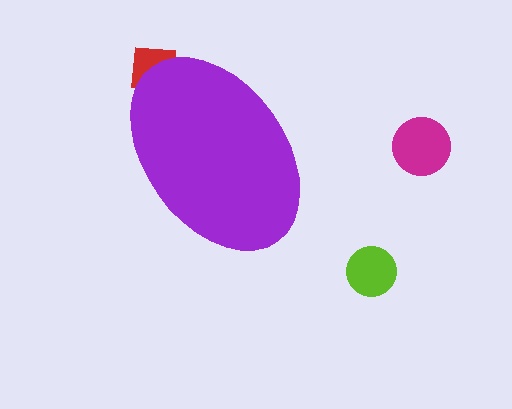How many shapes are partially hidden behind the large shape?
1 shape is partially hidden.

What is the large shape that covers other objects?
A purple ellipse.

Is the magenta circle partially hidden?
No, the magenta circle is fully visible.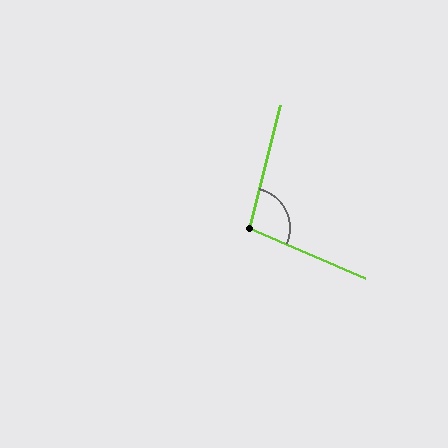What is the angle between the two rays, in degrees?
Approximately 99 degrees.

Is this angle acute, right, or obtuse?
It is obtuse.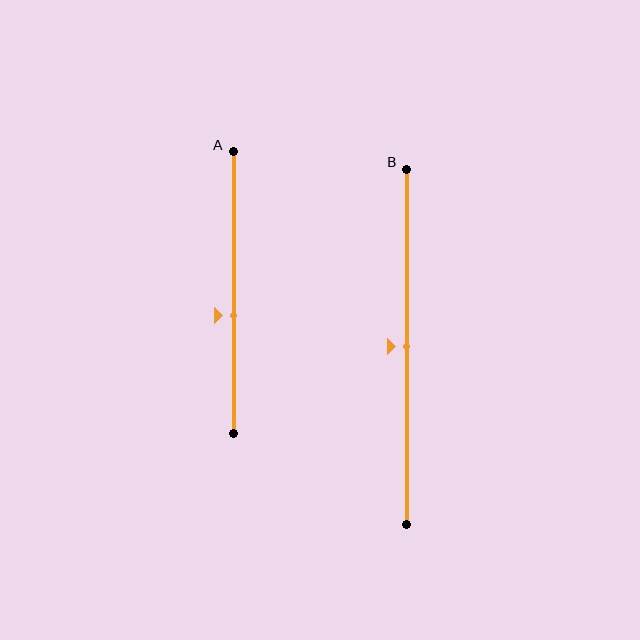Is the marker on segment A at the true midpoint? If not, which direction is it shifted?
No, the marker on segment A is shifted downward by about 8% of the segment length.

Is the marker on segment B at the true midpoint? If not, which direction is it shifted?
Yes, the marker on segment B is at the true midpoint.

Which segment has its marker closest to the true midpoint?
Segment B has its marker closest to the true midpoint.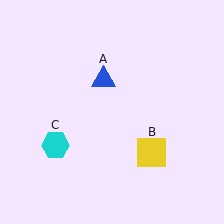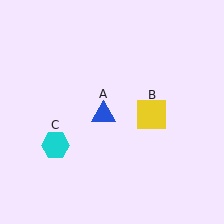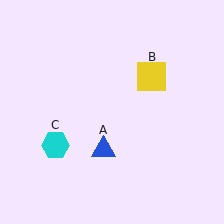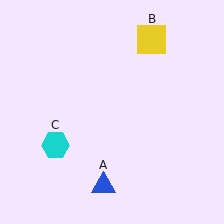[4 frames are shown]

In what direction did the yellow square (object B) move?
The yellow square (object B) moved up.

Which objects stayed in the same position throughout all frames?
Cyan hexagon (object C) remained stationary.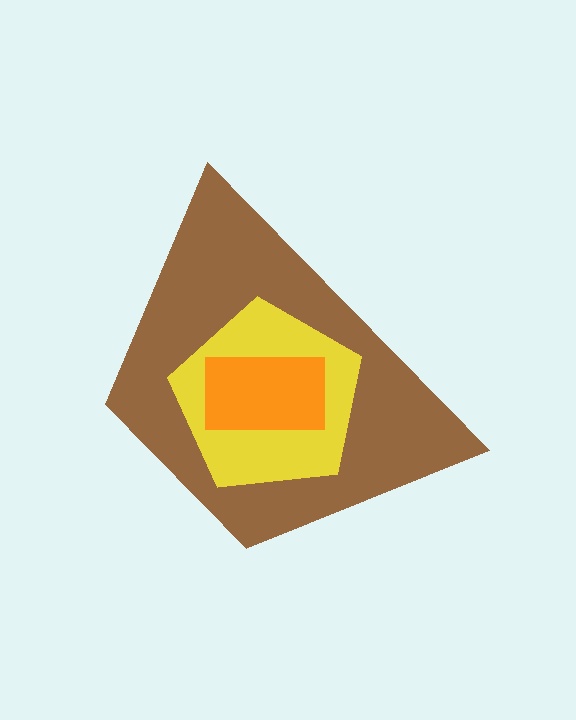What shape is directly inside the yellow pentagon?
The orange rectangle.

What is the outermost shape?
The brown trapezoid.